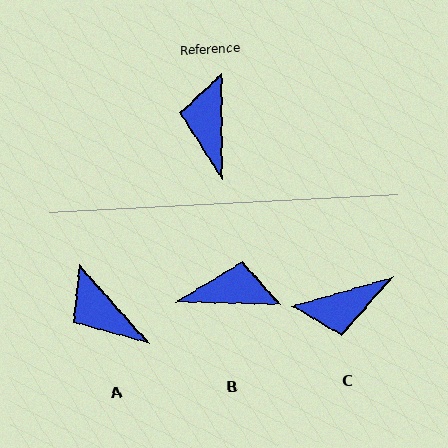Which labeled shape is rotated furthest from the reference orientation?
C, about 107 degrees away.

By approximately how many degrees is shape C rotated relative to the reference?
Approximately 107 degrees counter-clockwise.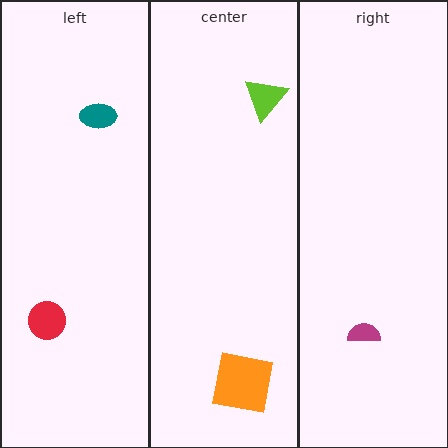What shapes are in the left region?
The red circle, the teal ellipse.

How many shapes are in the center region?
2.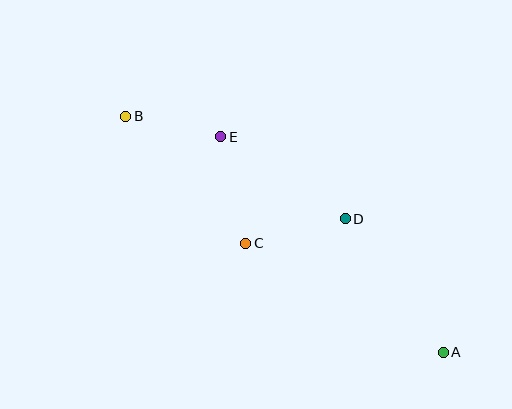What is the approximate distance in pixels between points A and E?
The distance between A and E is approximately 309 pixels.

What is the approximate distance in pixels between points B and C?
The distance between B and C is approximately 175 pixels.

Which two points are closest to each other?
Points B and E are closest to each other.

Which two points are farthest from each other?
Points A and B are farthest from each other.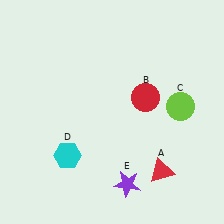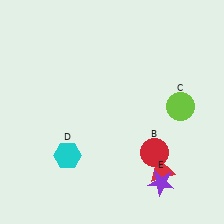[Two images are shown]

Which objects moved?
The objects that moved are: the red circle (B), the purple star (E).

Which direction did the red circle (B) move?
The red circle (B) moved down.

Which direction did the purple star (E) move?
The purple star (E) moved right.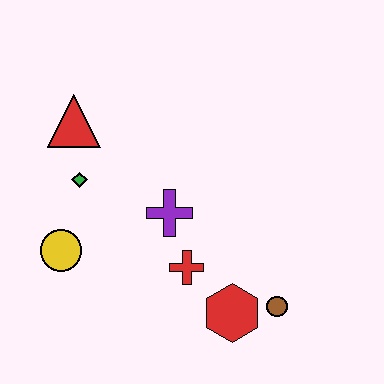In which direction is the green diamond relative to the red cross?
The green diamond is to the left of the red cross.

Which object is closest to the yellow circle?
The green diamond is closest to the yellow circle.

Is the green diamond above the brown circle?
Yes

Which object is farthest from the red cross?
The red triangle is farthest from the red cross.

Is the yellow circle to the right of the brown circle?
No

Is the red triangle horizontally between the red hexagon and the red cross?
No